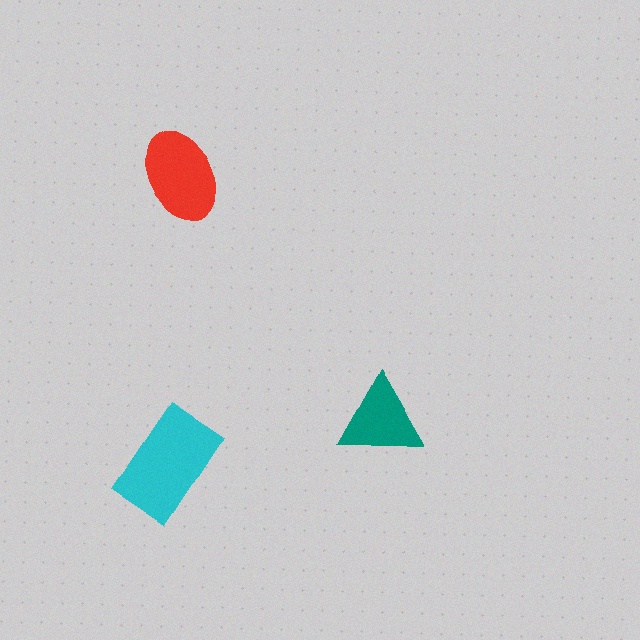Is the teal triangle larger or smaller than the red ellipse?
Smaller.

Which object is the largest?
The cyan rectangle.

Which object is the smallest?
The teal triangle.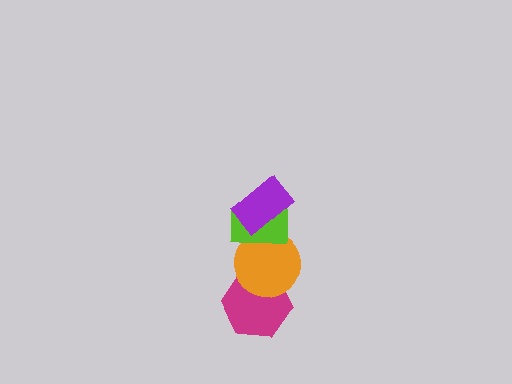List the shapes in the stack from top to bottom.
From top to bottom: the purple rectangle, the lime rectangle, the orange circle, the magenta hexagon.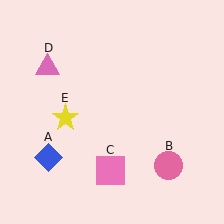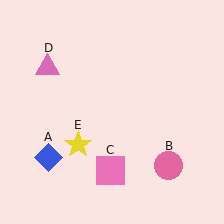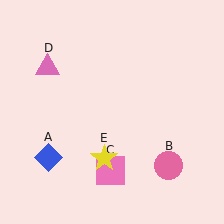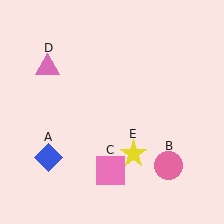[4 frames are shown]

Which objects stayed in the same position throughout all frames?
Blue diamond (object A) and pink circle (object B) and pink square (object C) and pink triangle (object D) remained stationary.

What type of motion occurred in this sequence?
The yellow star (object E) rotated counterclockwise around the center of the scene.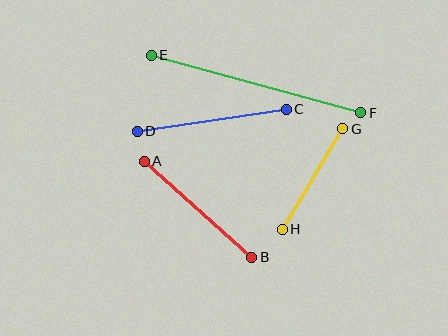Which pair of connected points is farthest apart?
Points E and F are farthest apart.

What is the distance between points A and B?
The distance is approximately 144 pixels.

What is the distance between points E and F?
The distance is approximately 217 pixels.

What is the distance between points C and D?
The distance is approximately 151 pixels.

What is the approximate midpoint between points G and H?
The midpoint is at approximately (312, 179) pixels.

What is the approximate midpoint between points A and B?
The midpoint is at approximately (198, 209) pixels.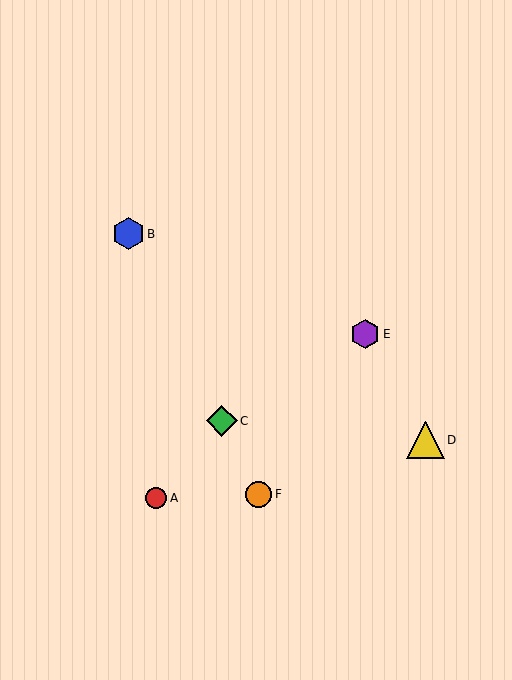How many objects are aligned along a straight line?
3 objects (B, C, F) are aligned along a straight line.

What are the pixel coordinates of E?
Object E is at (365, 334).